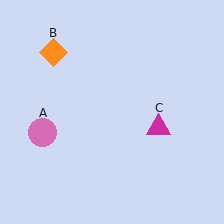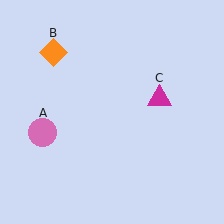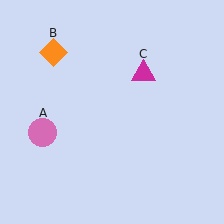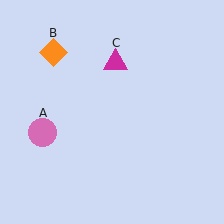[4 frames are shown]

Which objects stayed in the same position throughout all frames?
Pink circle (object A) and orange diamond (object B) remained stationary.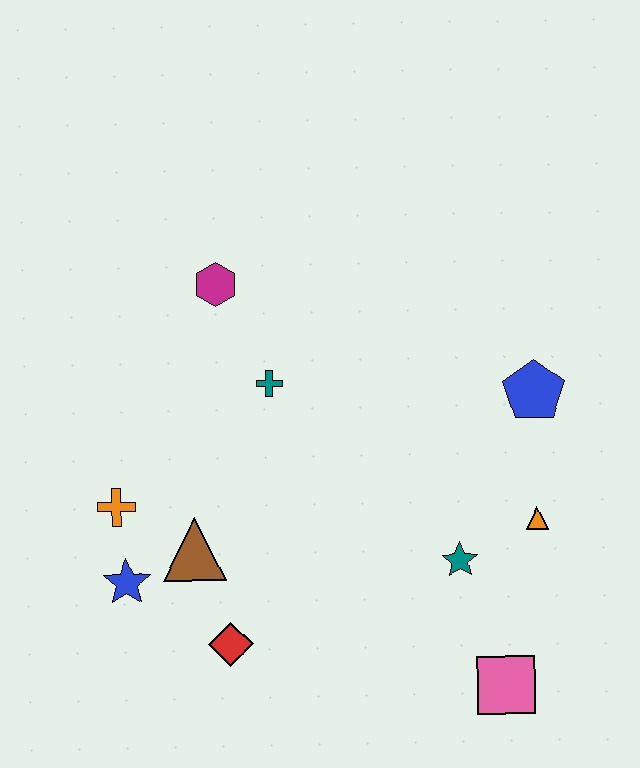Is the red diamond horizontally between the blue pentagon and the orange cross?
Yes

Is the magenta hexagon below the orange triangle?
No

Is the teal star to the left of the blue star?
No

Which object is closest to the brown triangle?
The blue star is closest to the brown triangle.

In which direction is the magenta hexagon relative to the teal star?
The magenta hexagon is above the teal star.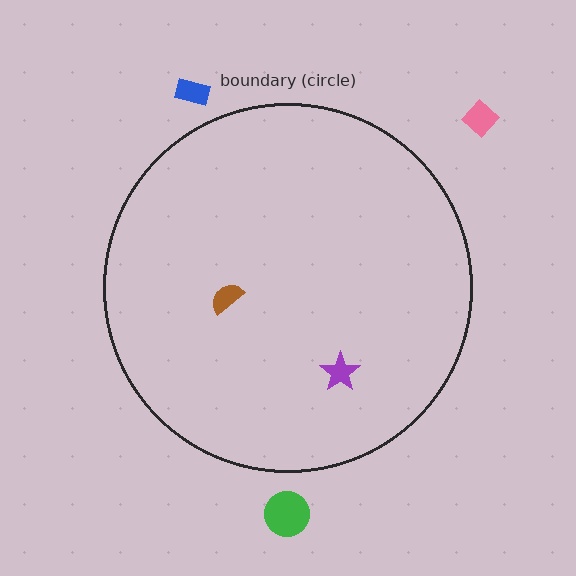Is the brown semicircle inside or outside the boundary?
Inside.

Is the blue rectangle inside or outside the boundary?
Outside.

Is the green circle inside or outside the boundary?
Outside.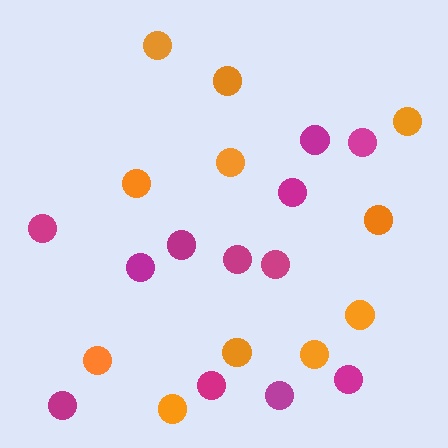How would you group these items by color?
There are 2 groups: one group of magenta circles (12) and one group of orange circles (11).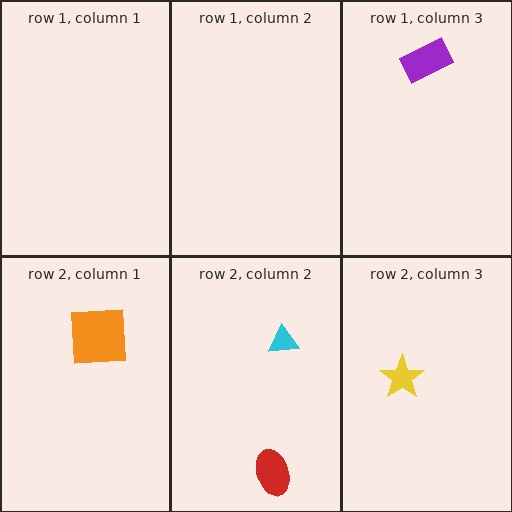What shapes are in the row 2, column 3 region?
The yellow star.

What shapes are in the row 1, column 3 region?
The purple rectangle.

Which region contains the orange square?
The row 2, column 1 region.